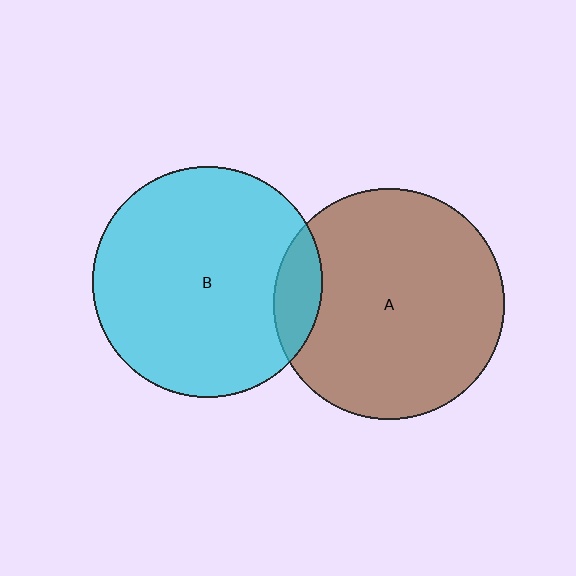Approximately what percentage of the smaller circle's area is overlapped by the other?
Approximately 10%.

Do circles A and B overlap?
Yes.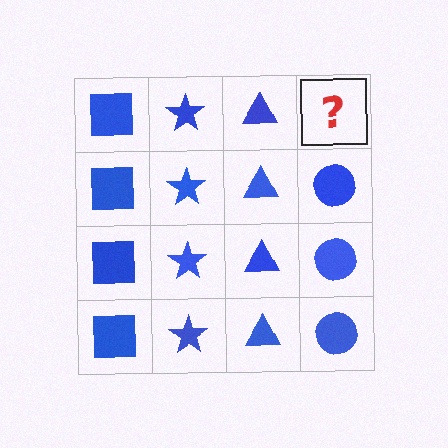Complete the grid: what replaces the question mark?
The question mark should be replaced with a blue circle.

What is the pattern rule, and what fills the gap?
The rule is that each column has a consistent shape. The gap should be filled with a blue circle.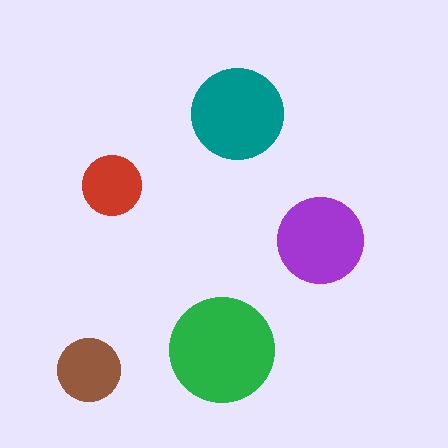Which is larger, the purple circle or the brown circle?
The purple one.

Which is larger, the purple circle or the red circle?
The purple one.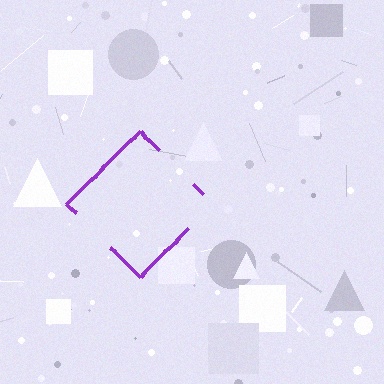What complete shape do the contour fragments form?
The contour fragments form a diamond.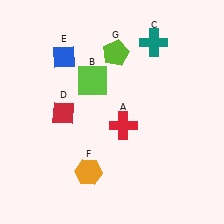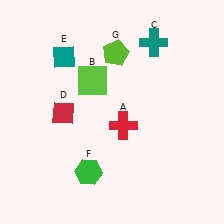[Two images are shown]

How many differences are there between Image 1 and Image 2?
There are 2 differences between the two images.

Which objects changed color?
E changed from blue to teal. F changed from orange to green.